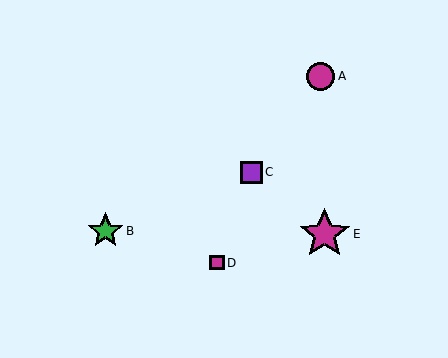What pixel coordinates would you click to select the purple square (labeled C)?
Click at (251, 172) to select the purple square C.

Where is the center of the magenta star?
The center of the magenta star is at (325, 234).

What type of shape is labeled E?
Shape E is a magenta star.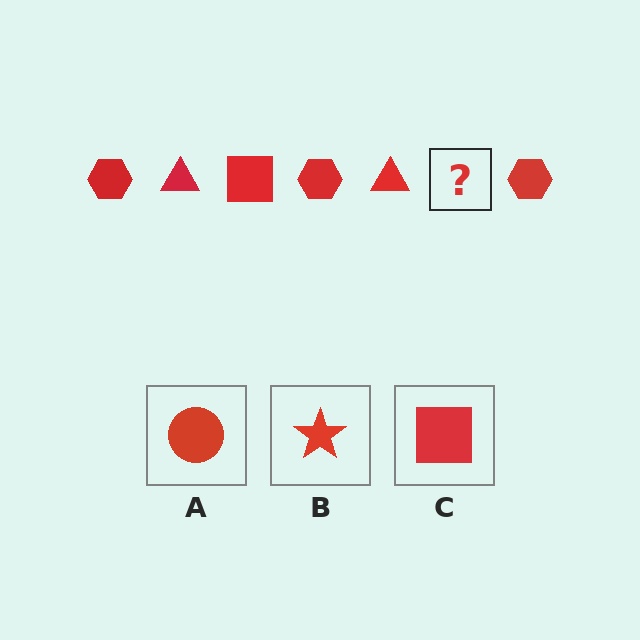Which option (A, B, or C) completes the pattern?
C.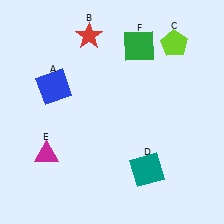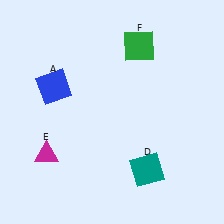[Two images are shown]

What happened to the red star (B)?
The red star (B) was removed in Image 2. It was in the top-left area of Image 1.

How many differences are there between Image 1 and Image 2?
There are 2 differences between the two images.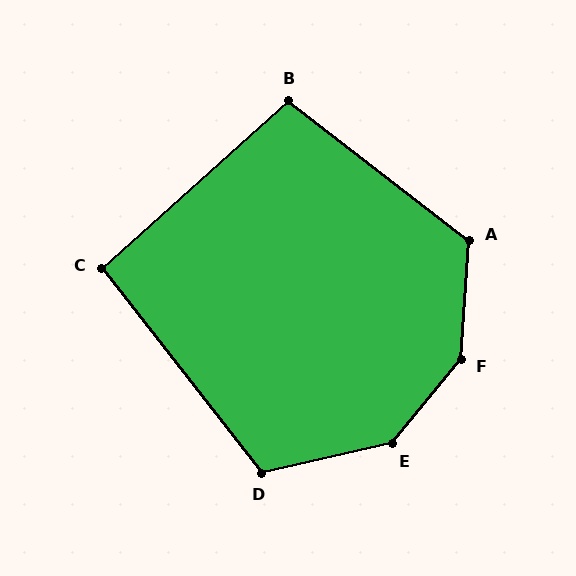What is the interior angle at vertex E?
Approximately 142 degrees (obtuse).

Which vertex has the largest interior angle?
F, at approximately 145 degrees.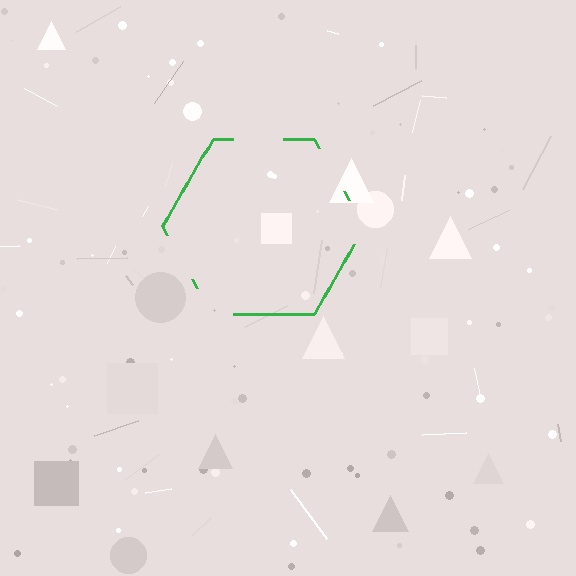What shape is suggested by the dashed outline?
The dashed outline suggests a hexagon.